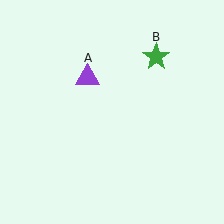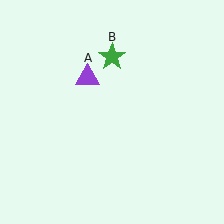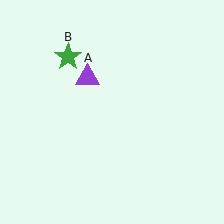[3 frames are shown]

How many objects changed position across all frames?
1 object changed position: green star (object B).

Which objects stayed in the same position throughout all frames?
Purple triangle (object A) remained stationary.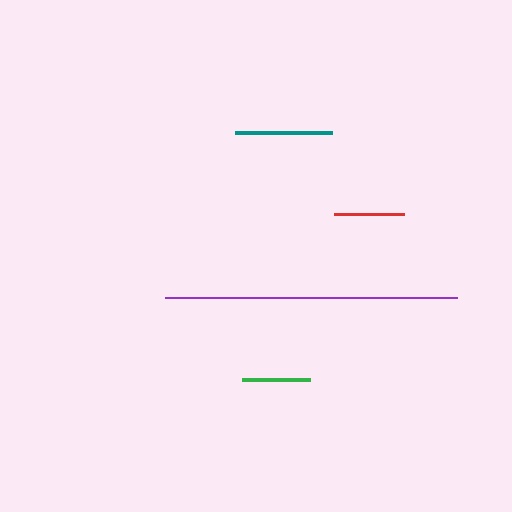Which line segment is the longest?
The purple line is the longest at approximately 292 pixels.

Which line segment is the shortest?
The green line is the shortest at approximately 68 pixels.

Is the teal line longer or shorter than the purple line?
The purple line is longer than the teal line.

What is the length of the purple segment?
The purple segment is approximately 292 pixels long.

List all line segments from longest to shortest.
From longest to shortest: purple, teal, red, green.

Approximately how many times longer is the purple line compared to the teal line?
The purple line is approximately 3.0 times the length of the teal line.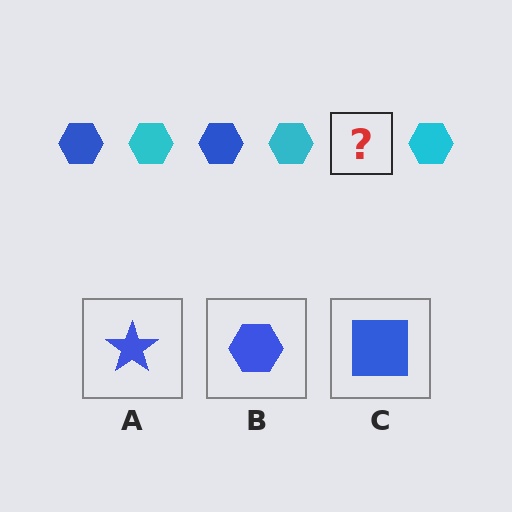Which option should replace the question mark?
Option B.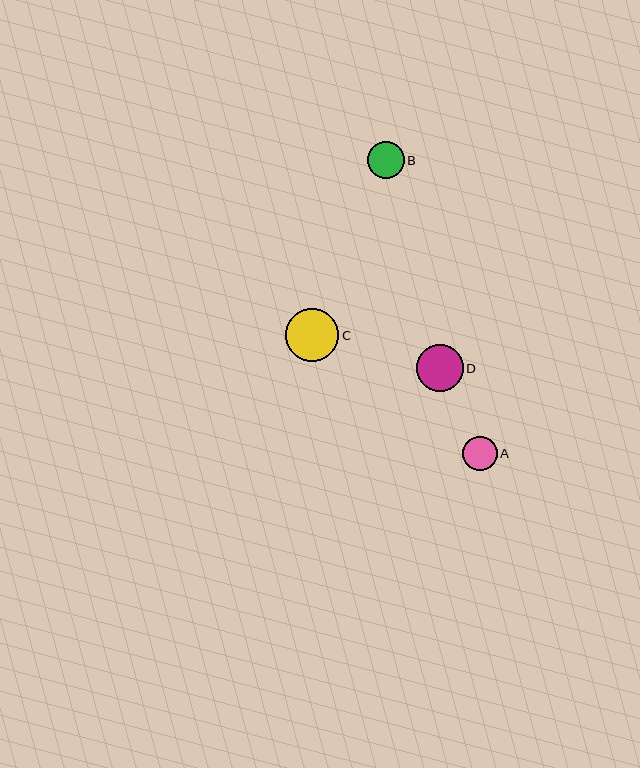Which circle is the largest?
Circle C is the largest with a size of approximately 53 pixels.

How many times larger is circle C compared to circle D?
Circle C is approximately 1.1 times the size of circle D.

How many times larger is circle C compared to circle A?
Circle C is approximately 1.5 times the size of circle A.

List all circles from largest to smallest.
From largest to smallest: C, D, B, A.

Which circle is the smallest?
Circle A is the smallest with a size of approximately 34 pixels.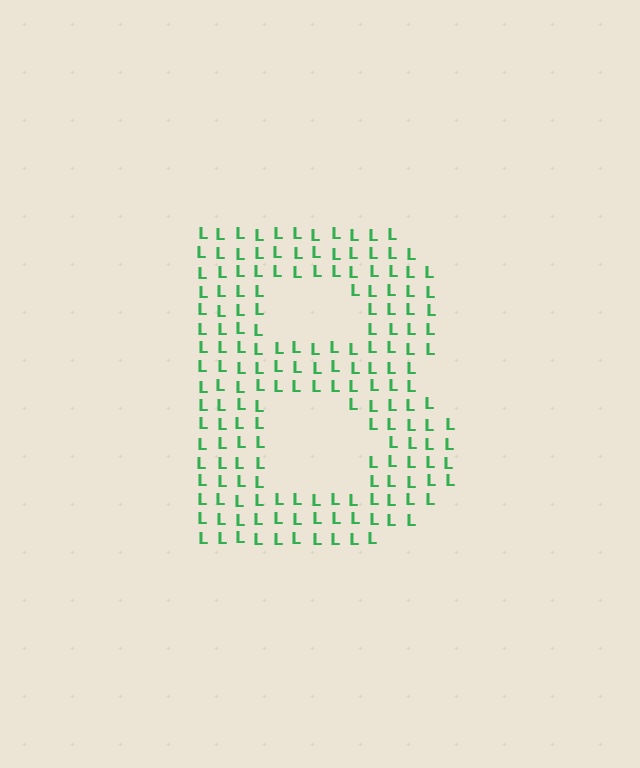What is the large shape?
The large shape is the letter B.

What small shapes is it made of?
It is made of small letter L's.